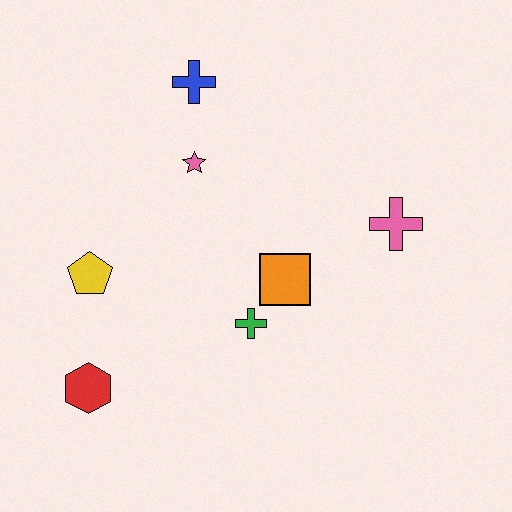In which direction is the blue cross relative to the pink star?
The blue cross is above the pink star.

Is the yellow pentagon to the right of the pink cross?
No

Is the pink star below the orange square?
No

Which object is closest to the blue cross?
The pink star is closest to the blue cross.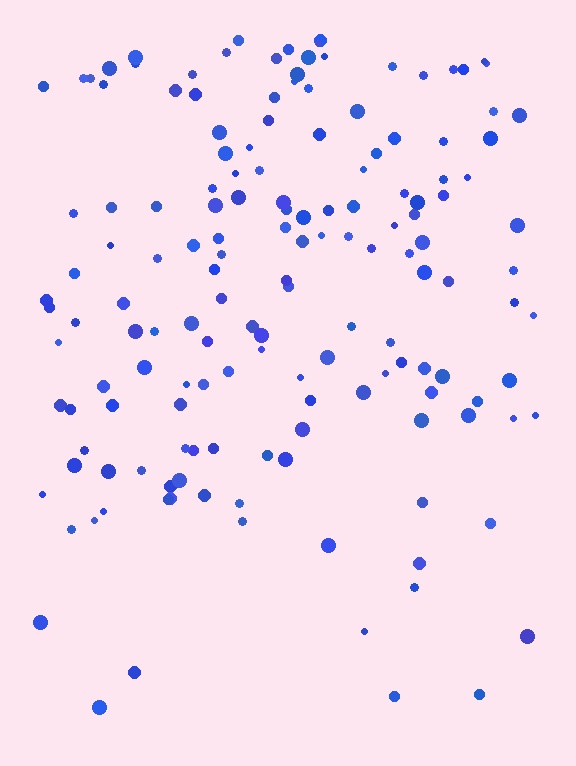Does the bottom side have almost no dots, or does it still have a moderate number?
Still a moderate number, just noticeably fewer than the top.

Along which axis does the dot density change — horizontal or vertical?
Vertical.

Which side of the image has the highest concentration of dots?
The top.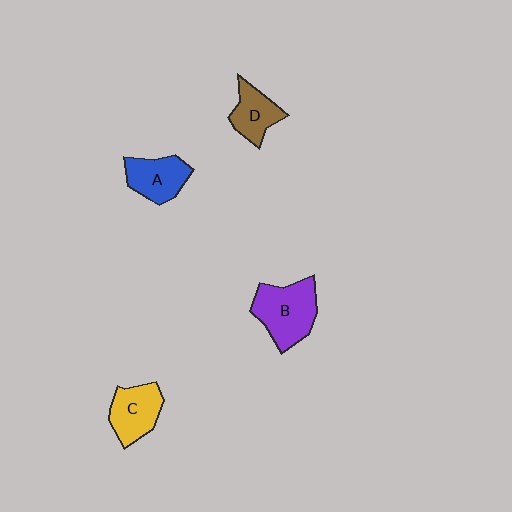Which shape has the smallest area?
Shape D (brown).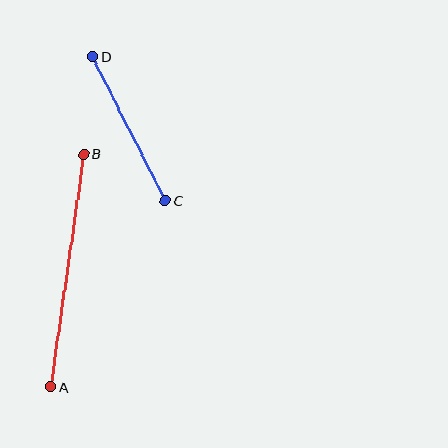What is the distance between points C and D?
The distance is approximately 161 pixels.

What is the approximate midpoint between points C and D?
The midpoint is at approximately (129, 129) pixels.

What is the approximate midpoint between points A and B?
The midpoint is at approximately (67, 271) pixels.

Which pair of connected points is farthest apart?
Points A and B are farthest apart.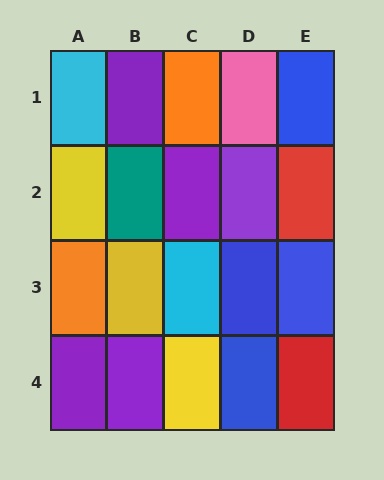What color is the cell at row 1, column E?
Blue.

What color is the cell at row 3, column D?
Blue.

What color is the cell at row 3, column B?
Yellow.